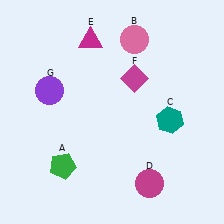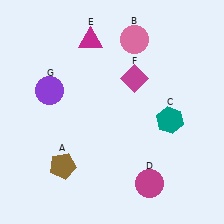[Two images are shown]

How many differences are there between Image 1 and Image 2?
There is 1 difference between the two images.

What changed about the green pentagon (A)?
In Image 1, A is green. In Image 2, it changed to brown.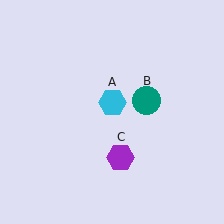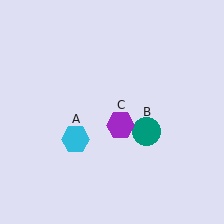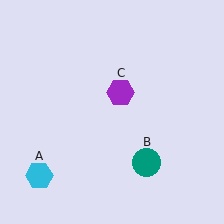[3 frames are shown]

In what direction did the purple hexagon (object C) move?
The purple hexagon (object C) moved up.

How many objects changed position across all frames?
3 objects changed position: cyan hexagon (object A), teal circle (object B), purple hexagon (object C).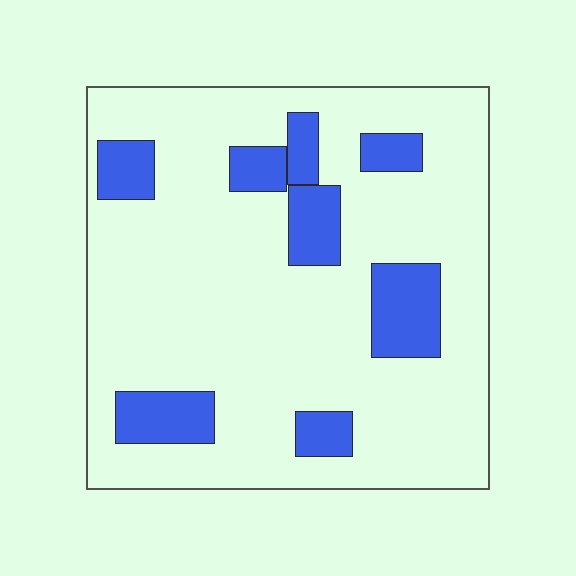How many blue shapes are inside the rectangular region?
8.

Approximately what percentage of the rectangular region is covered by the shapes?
Approximately 20%.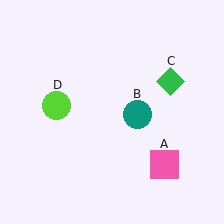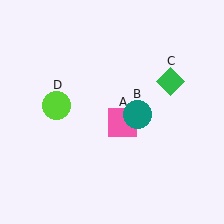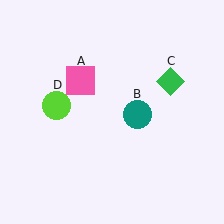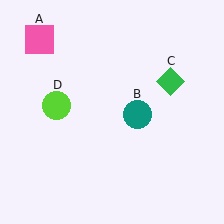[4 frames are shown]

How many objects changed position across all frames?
1 object changed position: pink square (object A).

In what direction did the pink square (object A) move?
The pink square (object A) moved up and to the left.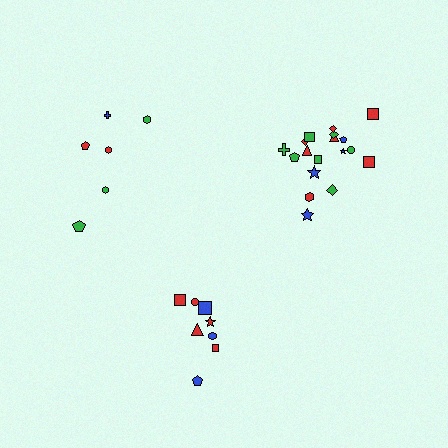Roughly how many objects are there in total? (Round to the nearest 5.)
Roughly 30 objects in total.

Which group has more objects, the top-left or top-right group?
The top-right group.